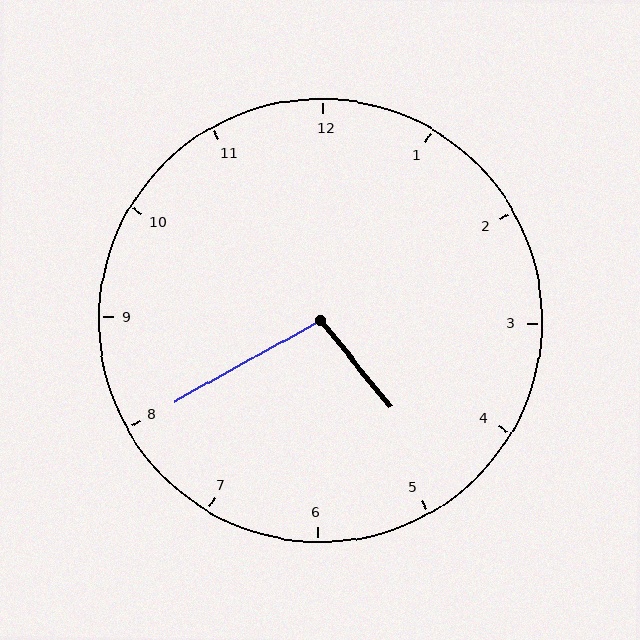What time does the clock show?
4:40.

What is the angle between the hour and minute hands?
Approximately 100 degrees.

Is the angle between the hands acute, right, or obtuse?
It is obtuse.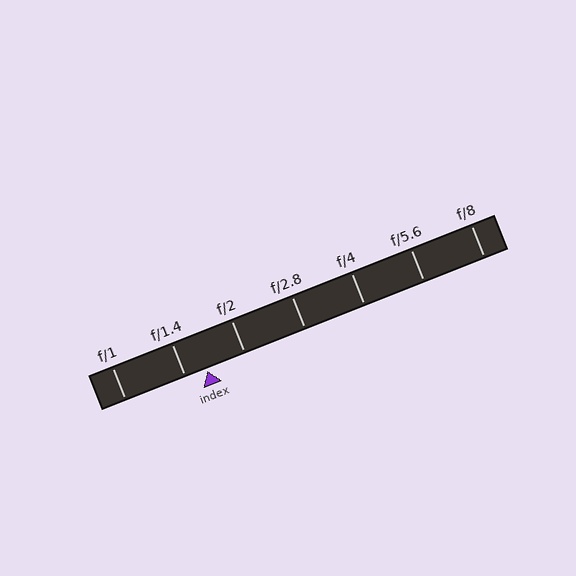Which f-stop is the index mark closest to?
The index mark is closest to f/1.4.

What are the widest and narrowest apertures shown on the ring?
The widest aperture shown is f/1 and the narrowest is f/8.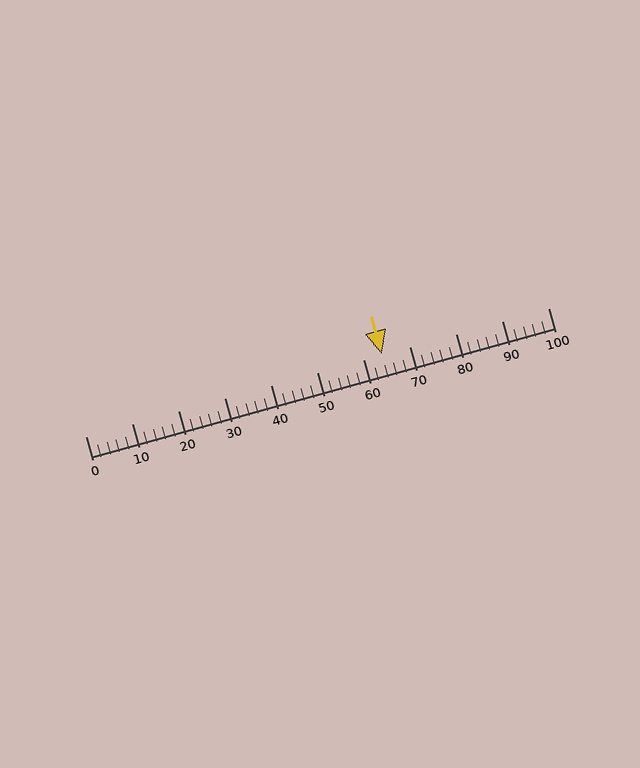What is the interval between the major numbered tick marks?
The major tick marks are spaced 10 units apart.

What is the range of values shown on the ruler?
The ruler shows values from 0 to 100.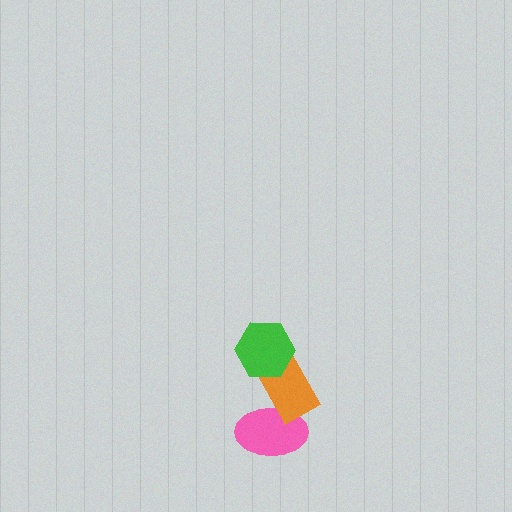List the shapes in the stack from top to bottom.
From top to bottom: the green hexagon, the orange rectangle, the pink ellipse.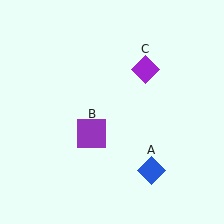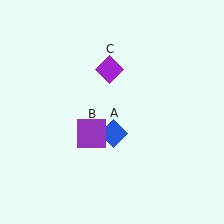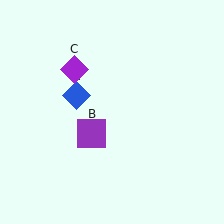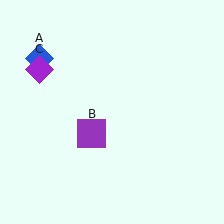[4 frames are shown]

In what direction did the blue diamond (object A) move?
The blue diamond (object A) moved up and to the left.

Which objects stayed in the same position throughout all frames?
Purple square (object B) remained stationary.